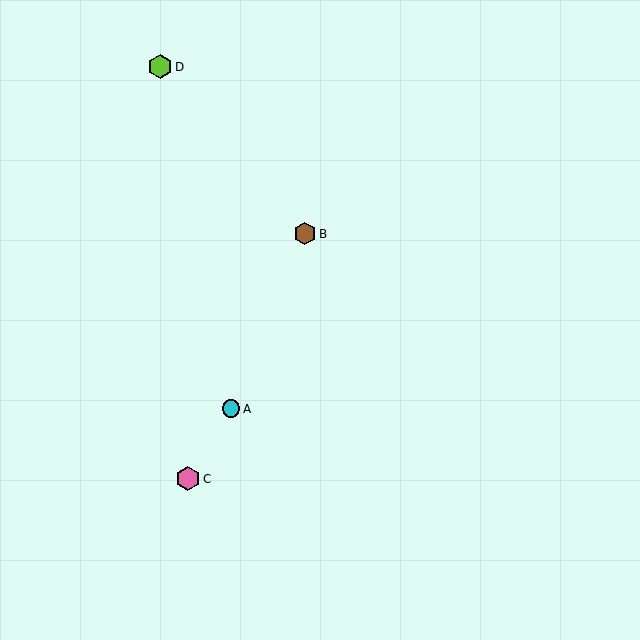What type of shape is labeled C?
Shape C is a pink hexagon.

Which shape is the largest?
The pink hexagon (labeled C) is the largest.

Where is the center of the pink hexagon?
The center of the pink hexagon is at (188, 479).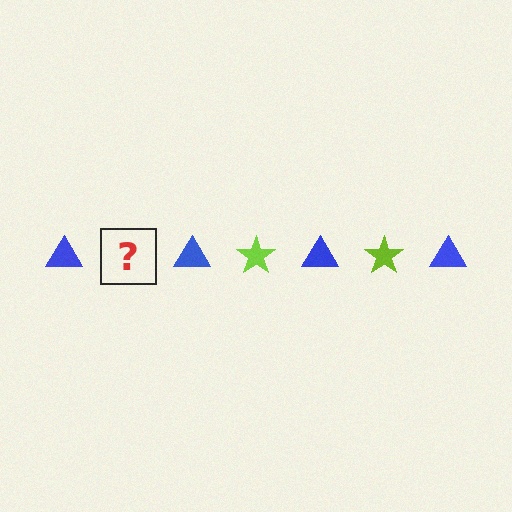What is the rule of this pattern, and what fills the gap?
The rule is that the pattern alternates between blue triangle and lime star. The gap should be filled with a lime star.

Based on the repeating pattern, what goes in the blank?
The blank should be a lime star.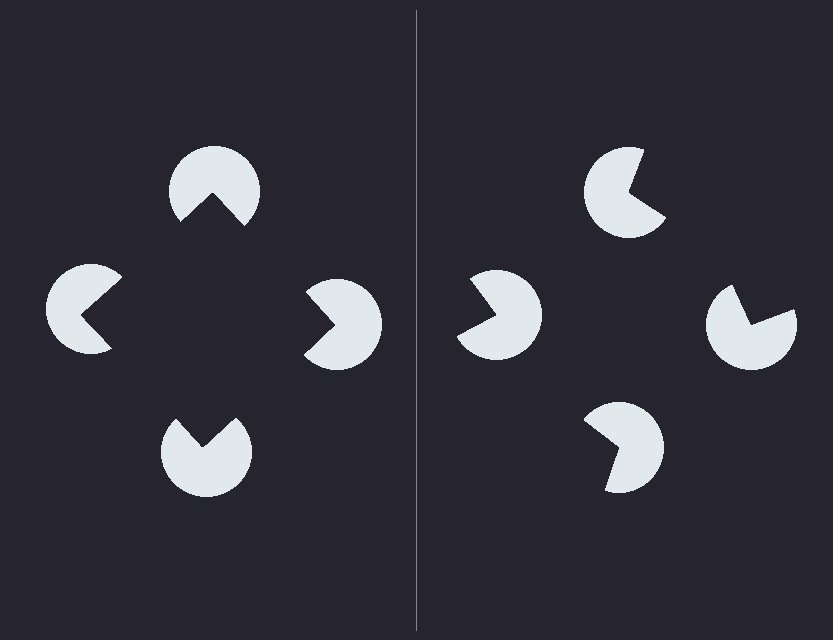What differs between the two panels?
The pac-man discs are positioned identically on both sides; only the wedge orientations differ. On the left they align to a square; on the right they are misaligned.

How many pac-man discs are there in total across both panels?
8 — 4 on each side.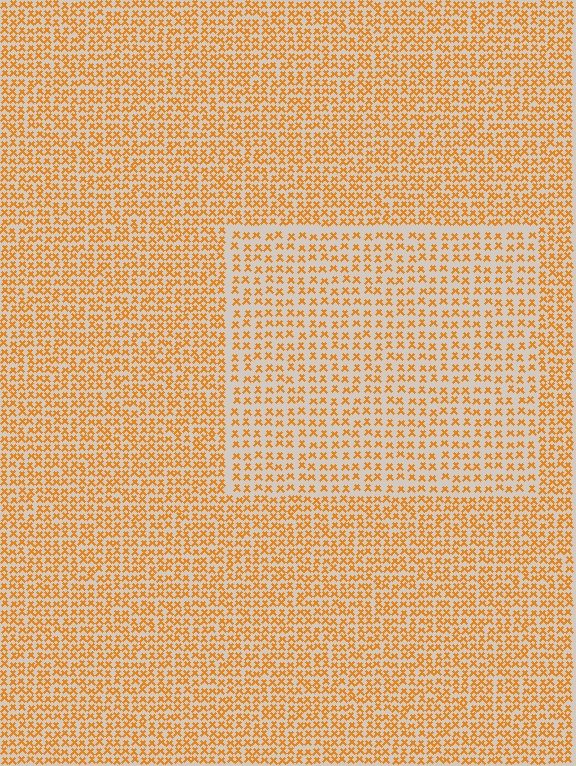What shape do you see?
I see a rectangle.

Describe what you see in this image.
The image contains small orange elements arranged at two different densities. A rectangle-shaped region is visible where the elements are less densely packed than the surrounding area.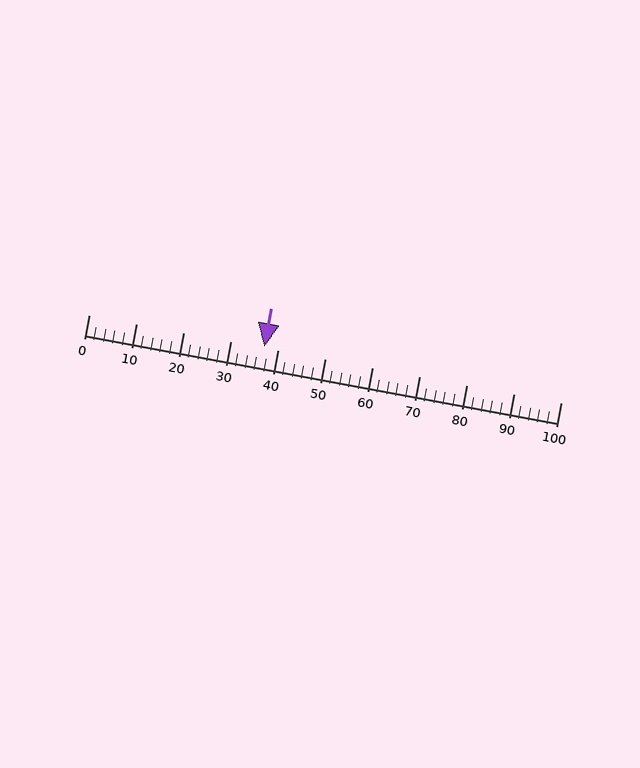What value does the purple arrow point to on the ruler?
The purple arrow points to approximately 37.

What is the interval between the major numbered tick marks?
The major tick marks are spaced 10 units apart.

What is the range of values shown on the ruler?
The ruler shows values from 0 to 100.